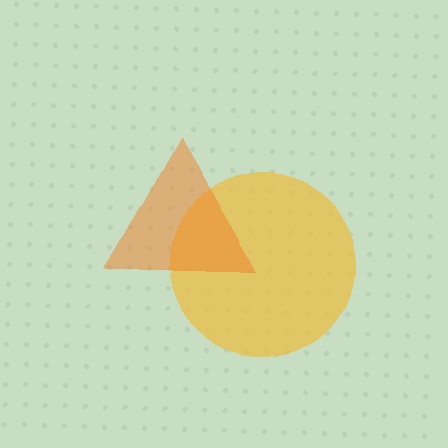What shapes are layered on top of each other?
The layered shapes are: a yellow circle, an orange triangle.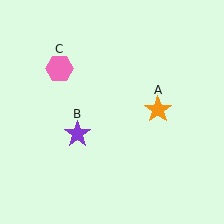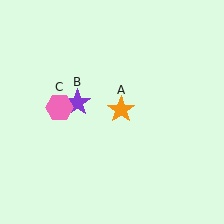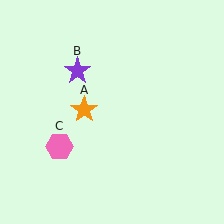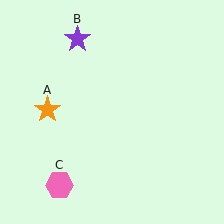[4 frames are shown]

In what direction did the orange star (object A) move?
The orange star (object A) moved left.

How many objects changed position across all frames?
3 objects changed position: orange star (object A), purple star (object B), pink hexagon (object C).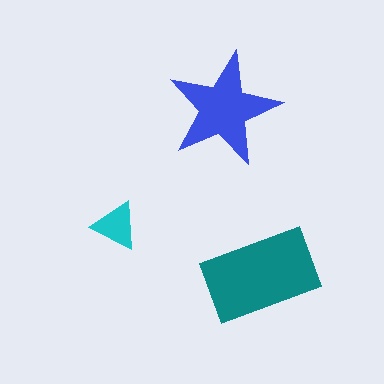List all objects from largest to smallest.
The teal rectangle, the blue star, the cyan triangle.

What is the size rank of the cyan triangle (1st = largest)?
3rd.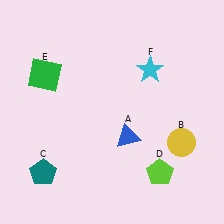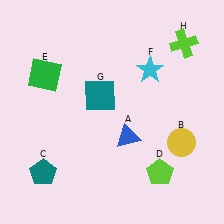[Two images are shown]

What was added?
A teal square (G), a lime cross (H) were added in Image 2.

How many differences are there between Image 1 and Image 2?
There are 2 differences between the two images.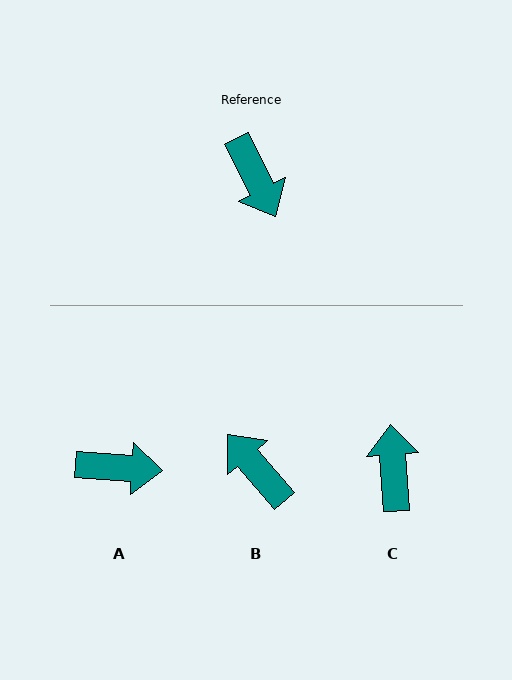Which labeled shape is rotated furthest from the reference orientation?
B, about 167 degrees away.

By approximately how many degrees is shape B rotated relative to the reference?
Approximately 167 degrees clockwise.